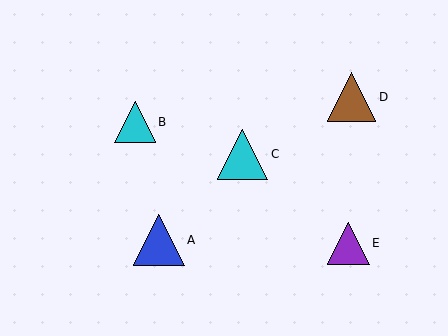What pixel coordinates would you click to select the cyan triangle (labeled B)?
Click at (135, 122) to select the cyan triangle B.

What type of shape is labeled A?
Shape A is a blue triangle.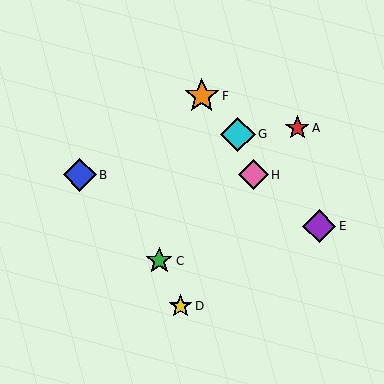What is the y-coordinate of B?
Object B is at y≈175.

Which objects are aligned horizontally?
Objects B, H are aligned horizontally.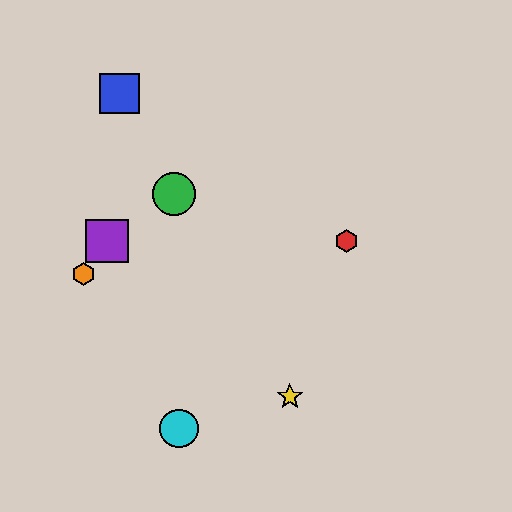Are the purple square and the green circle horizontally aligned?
No, the purple square is at y≈241 and the green circle is at y≈194.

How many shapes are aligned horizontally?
2 shapes (the red hexagon, the purple square) are aligned horizontally.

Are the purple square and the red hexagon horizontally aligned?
Yes, both are at y≈241.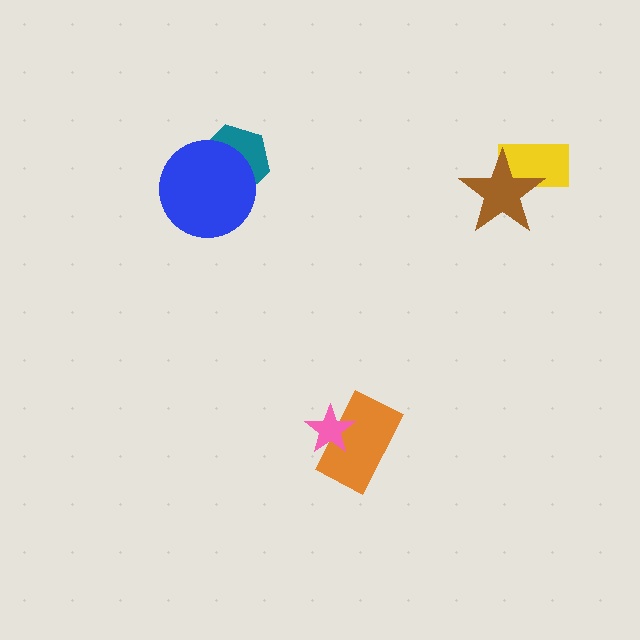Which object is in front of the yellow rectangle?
The brown star is in front of the yellow rectangle.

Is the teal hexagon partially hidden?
Yes, it is partially covered by another shape.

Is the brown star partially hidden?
No, no other shape covers it.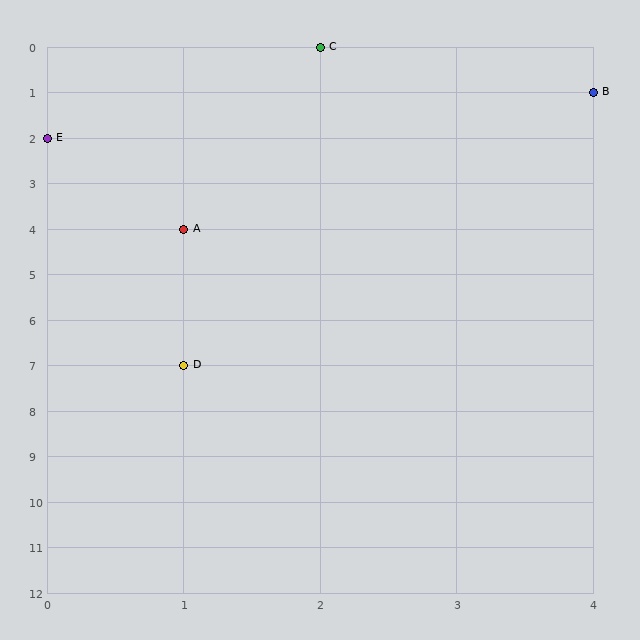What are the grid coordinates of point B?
Point B is at grid coordinates (4, 1).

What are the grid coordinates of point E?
Point E is at grid coordinates (0, 2).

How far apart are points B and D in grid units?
Points B and D are 3 columns and 6 rows apart (about 6.7 grid units diagonally).